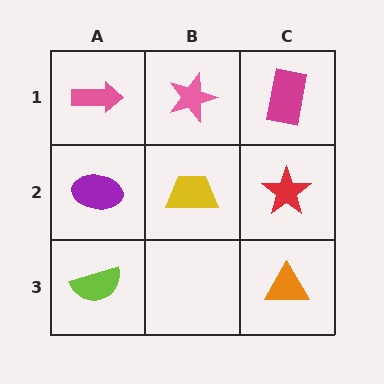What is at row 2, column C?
A red star.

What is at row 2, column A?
A purple ellipse.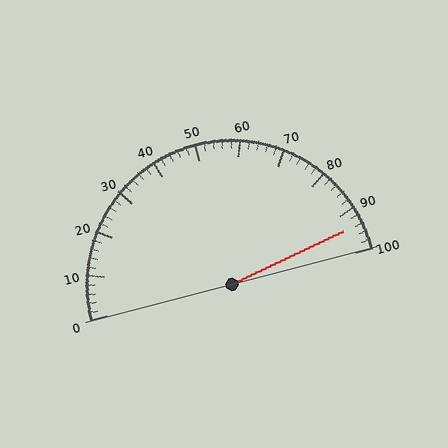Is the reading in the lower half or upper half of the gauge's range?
The reading is in the upper half of the range (0 to 100).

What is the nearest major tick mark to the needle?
The nearest major tick mark is 90.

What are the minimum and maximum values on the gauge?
The gauge ranges from 0 to 100.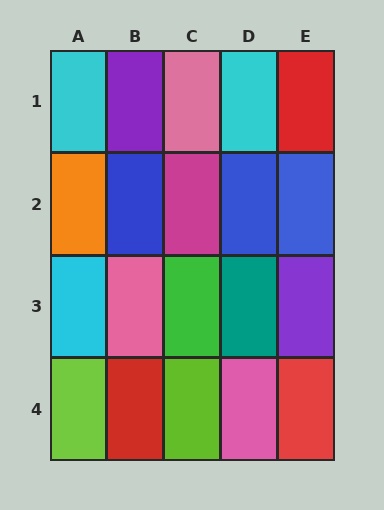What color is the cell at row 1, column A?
Cyan.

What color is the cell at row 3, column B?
Pink.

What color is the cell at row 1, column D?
Cyan.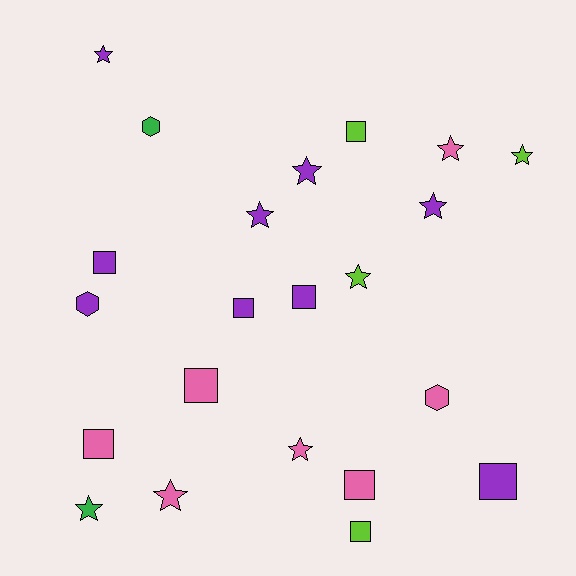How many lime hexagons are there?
There are no lime hexagons.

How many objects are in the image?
There are 22 objects.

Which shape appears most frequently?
Star, with 10 objects.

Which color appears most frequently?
Purple, with 9 objects.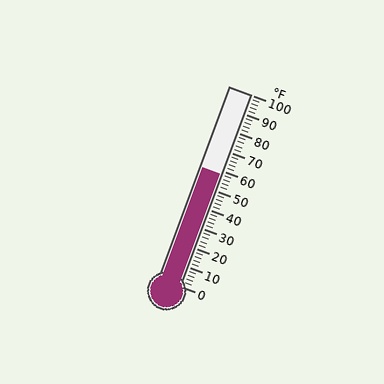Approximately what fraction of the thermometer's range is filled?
The thermometer is filled to approximately 60% of its range.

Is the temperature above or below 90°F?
The temperature is below 90°F.